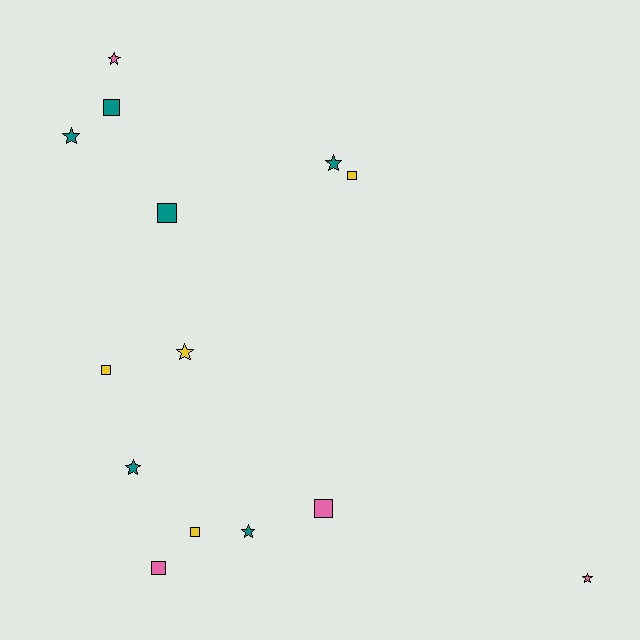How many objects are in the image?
There are 14 objects.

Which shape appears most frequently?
Square, with 7 objects.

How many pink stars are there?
There are 2 pink stars.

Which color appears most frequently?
Teal, with 6 objects.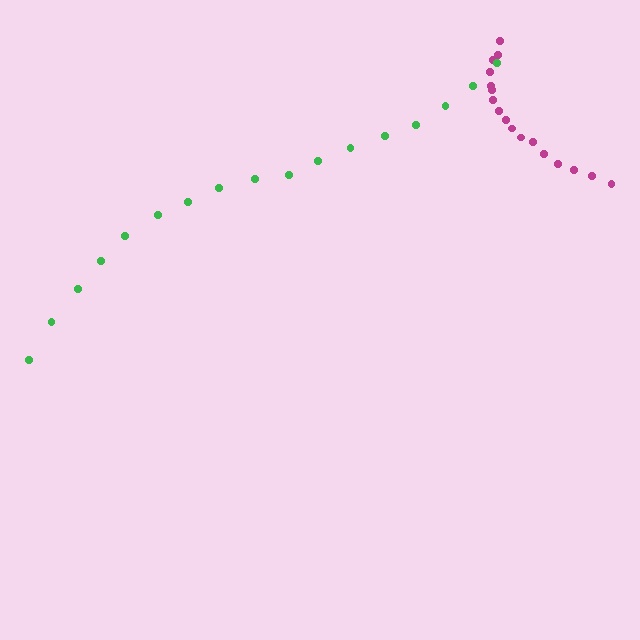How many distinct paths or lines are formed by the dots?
There are 2 distinct paths.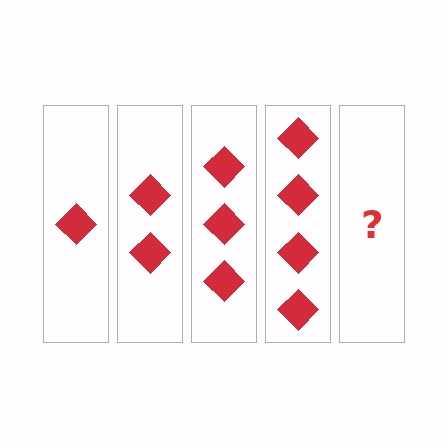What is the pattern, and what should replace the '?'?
The pattern is that each step adds one more diamond. The '?' should be 5 diamonds.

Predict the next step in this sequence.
The next step is 5 diamonds.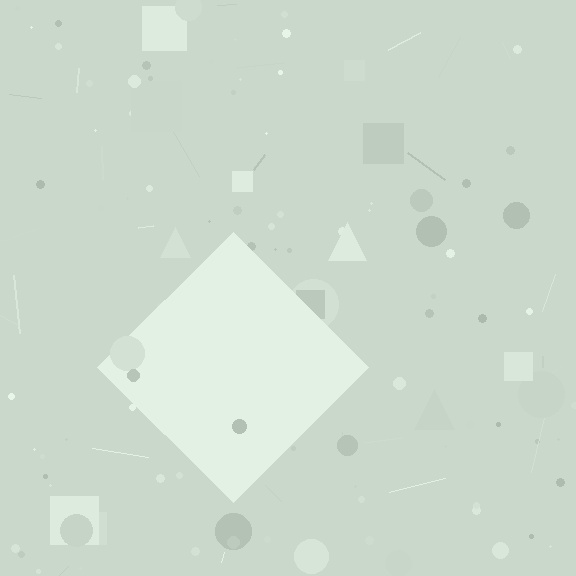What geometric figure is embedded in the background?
A diamond is embedded in the background.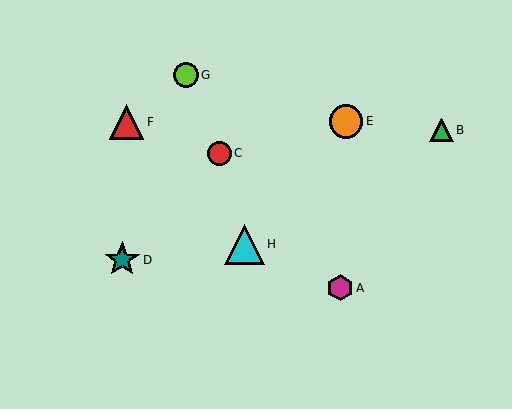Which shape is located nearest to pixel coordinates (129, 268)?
The teal star (labeled D) at (122, 260) is nearest to that location.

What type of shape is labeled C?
Shape C is a red circle.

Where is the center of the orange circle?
The center of the orange circle is at (346, 122).